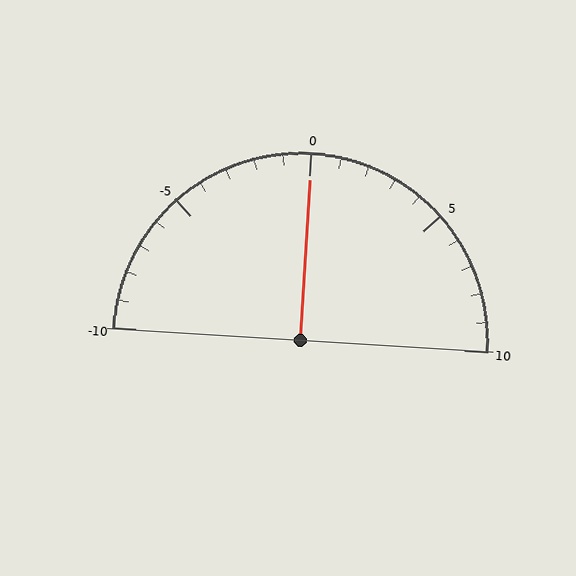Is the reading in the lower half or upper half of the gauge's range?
The reading is in the upper half of the range (-10 to 10).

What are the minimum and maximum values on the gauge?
The gauge ranges from -10 to 10.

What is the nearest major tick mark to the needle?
The nearest major tick mark is 0.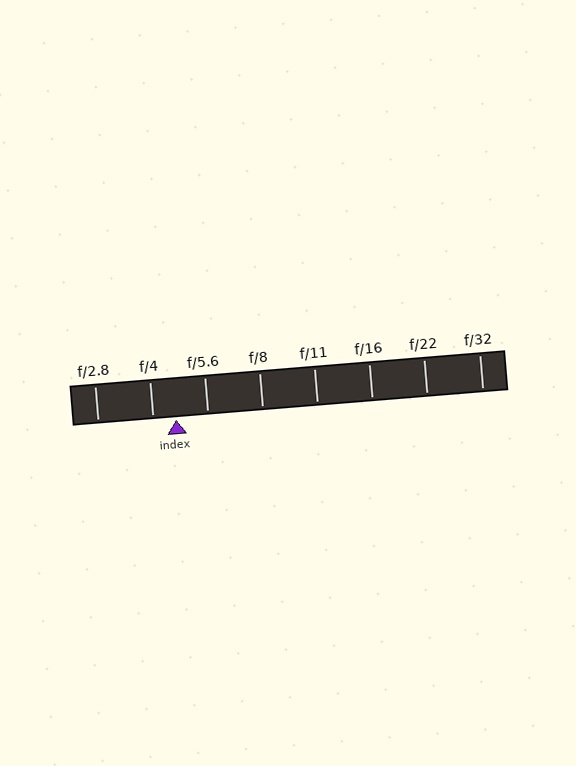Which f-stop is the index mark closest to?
The index mark is closest to f/4.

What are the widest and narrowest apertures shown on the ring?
The widest aperture shown is f/2.8 and the narrowest is f/32.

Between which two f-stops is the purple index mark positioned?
The index mark is between f/4 and f/5.6.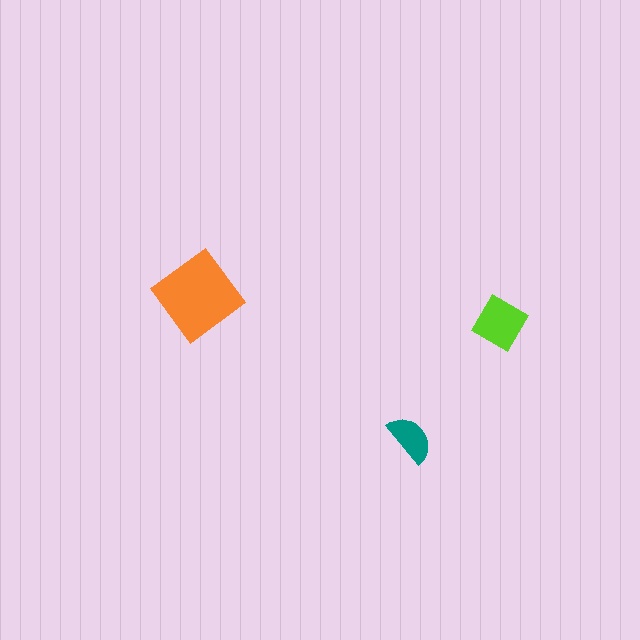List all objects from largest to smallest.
The orange diamond, the lime diamond, the teal semicircle.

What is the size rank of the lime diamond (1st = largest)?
2nd.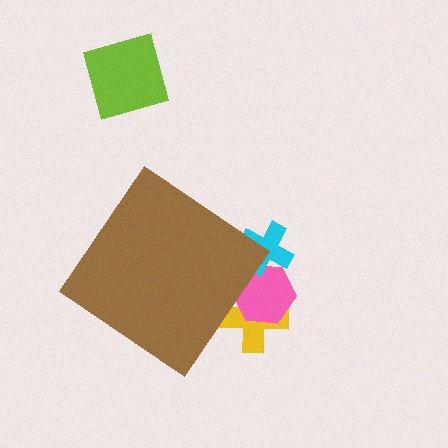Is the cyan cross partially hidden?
Yes, the cyan cross is partially hidden behind the brown diamond.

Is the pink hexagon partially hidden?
Yes, the pink hexagon is partially hidden behind the brown diamond.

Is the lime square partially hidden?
No, the lime square is fully visible.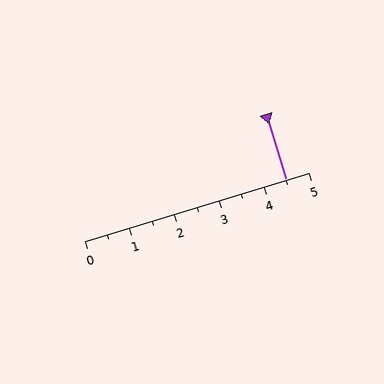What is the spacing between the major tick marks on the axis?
The major ticks are spaced 1 apart.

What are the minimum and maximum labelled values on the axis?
The axis runs from 0 to 5.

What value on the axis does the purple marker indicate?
The marker indicates approximately 4.5.